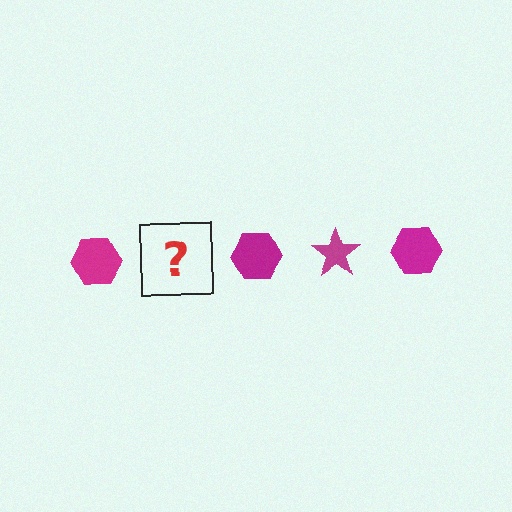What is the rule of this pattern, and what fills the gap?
The rule is that the pattern cycles through hexagon, star shapes in magenta. The gap should be filled with a magenta star.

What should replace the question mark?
The question mark should be replaced with a magenta star.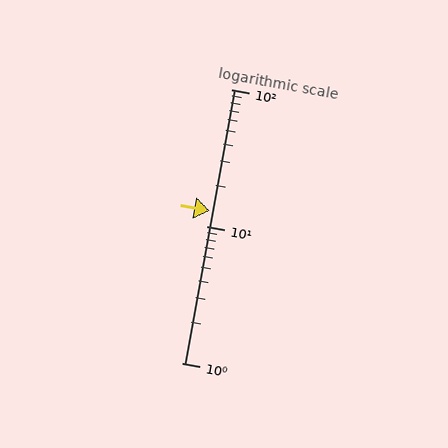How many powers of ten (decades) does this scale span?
The scale spans 2 decades, from 1 to 100.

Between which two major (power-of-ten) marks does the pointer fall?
The pointer is between 10 and 100.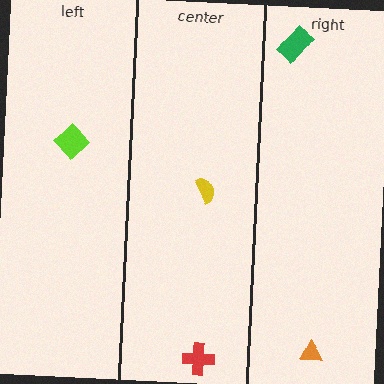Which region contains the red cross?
The center region.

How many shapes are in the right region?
2.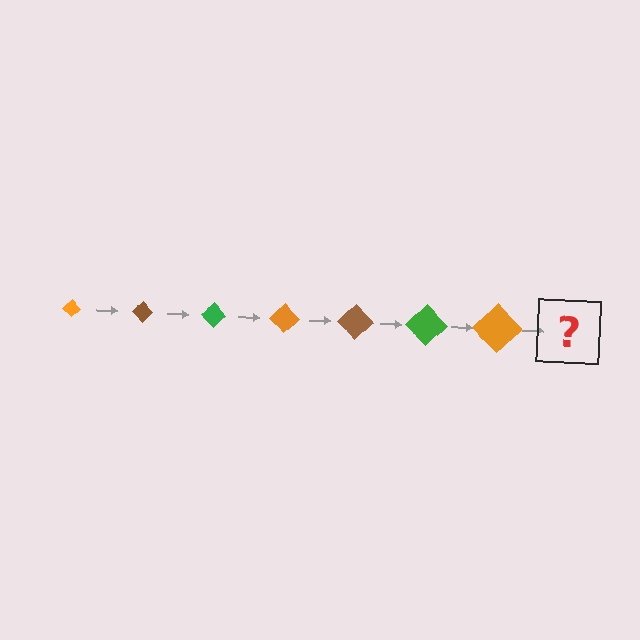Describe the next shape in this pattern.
It should be a brown diamond, larger than the previous one.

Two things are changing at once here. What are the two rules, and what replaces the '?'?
The two rules are that the diamond grows larger each step and the color cycles through orange, brown, and green. The '?' should be a brown diamond, larger than the previous one.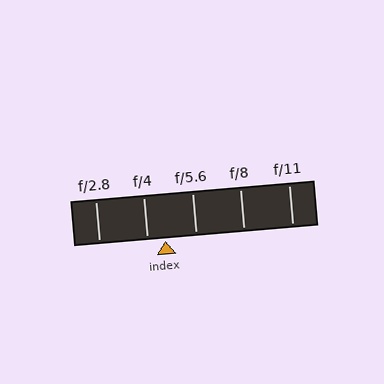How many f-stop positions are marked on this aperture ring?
There are 5 f-stop positions marked.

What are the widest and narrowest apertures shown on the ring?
The widest aperture shown is f/2.8 and the narrowest is f/11.